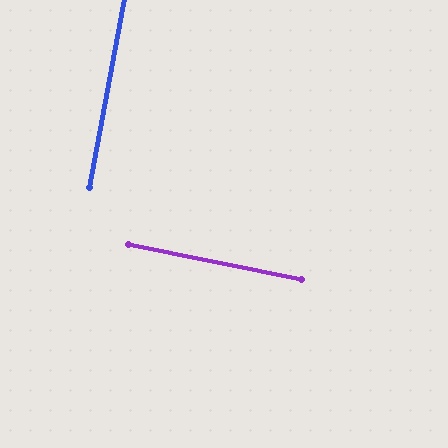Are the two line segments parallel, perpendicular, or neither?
Perpendicular — they meet at approximately 89°.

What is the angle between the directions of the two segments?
Approximately 89 degrees.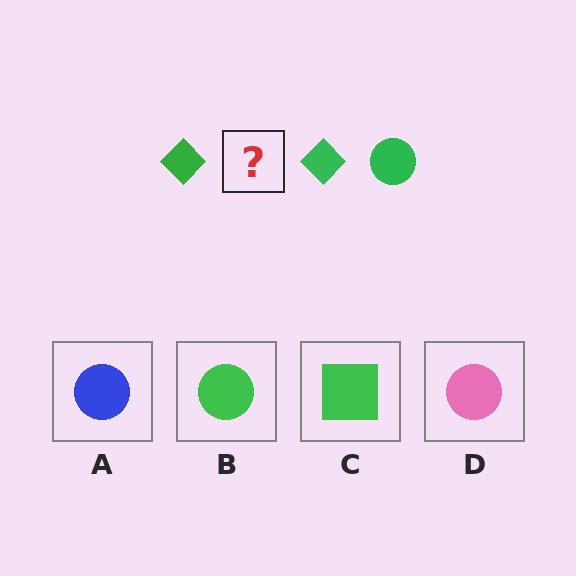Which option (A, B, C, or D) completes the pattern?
B.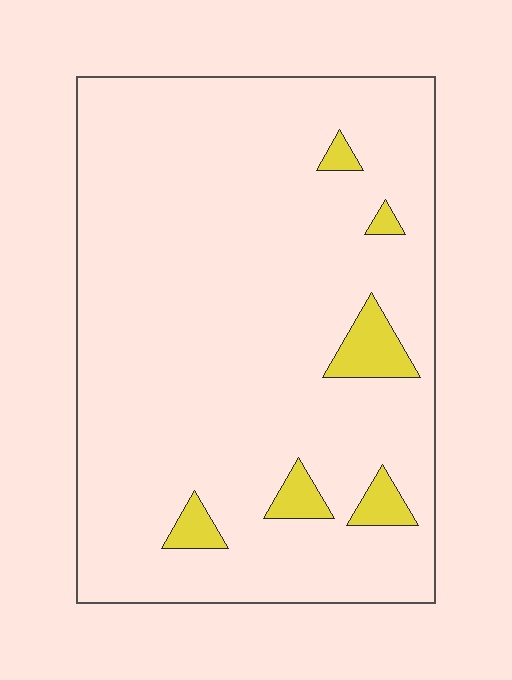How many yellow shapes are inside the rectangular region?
6.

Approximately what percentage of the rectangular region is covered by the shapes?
Approximately 5%.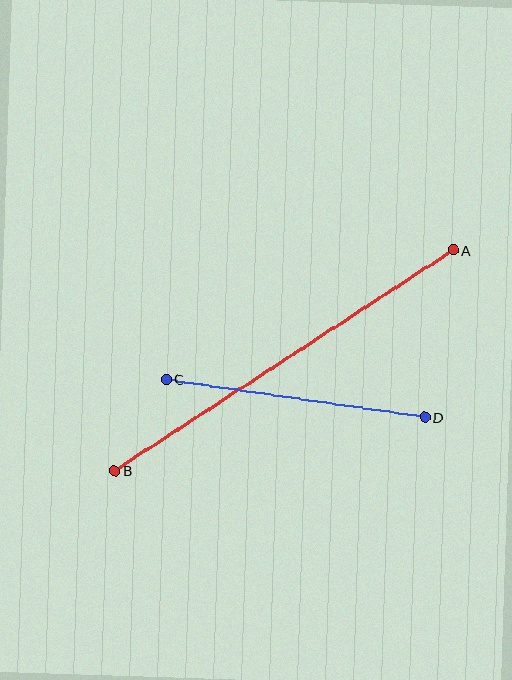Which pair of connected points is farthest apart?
Points A and B are farthest apart.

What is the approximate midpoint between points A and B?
The midpoint is at approximately (284, 361) pixels.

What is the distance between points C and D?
The distance is approximately 262 pixels.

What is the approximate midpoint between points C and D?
The midpoint is at approximately (295, 398) pixels.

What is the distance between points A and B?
The distance is approximately 405 pixels.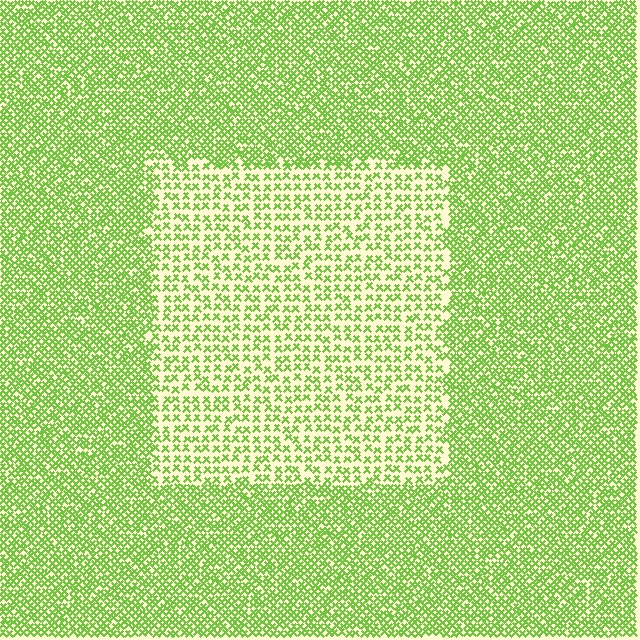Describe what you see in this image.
The image contains small lime elements arranged at two different densities. A rectangle-shaped region is visible where the elements are less densely packed than the surrounding area.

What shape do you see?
I see a rectangle.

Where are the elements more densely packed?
The elements are more densely packed outside the rectangle boundary.